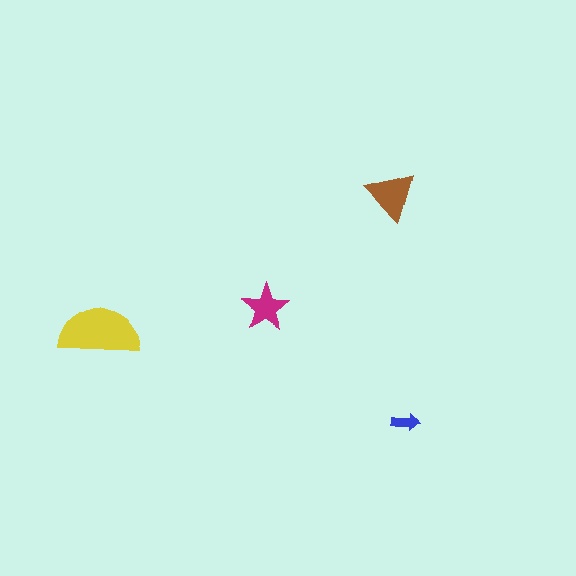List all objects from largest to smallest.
The yellow semicircle, the brown triangle, the magenta star, the blue arrow.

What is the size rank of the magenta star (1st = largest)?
3rd.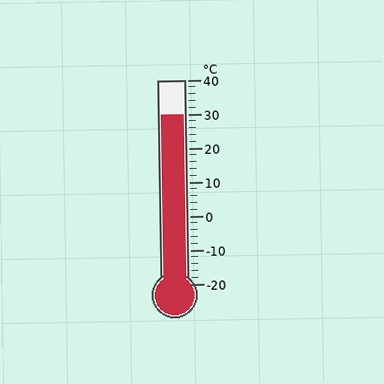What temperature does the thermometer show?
The thermometer shows approximately 30°C.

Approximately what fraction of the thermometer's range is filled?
The thermometer is filled to approximately 85% of its range.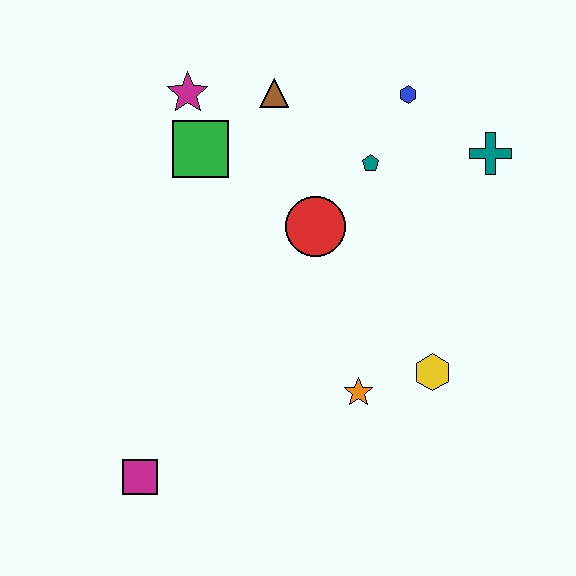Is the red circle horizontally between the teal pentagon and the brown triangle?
Yes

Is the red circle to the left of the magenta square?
No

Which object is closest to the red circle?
The teal pentagon is closest to the red circle.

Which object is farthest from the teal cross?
The magenta square is farthest from the teal cross.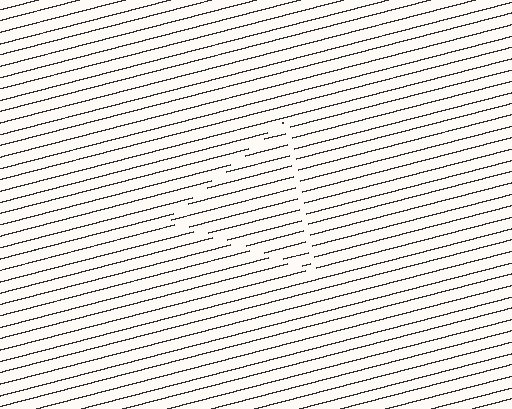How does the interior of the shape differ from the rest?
The interior of the shape contains the same grating, shifted by half a period — the contour is defined by the phase discontinuity where line-ends from the inner and outer gratings abut.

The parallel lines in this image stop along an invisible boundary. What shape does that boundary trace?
An illusory triangle. The interior of the shape contains the same grating, shifted by half a period — the contour is defined by the phase discontinuity where line-ends from the inner and outer gratings abut.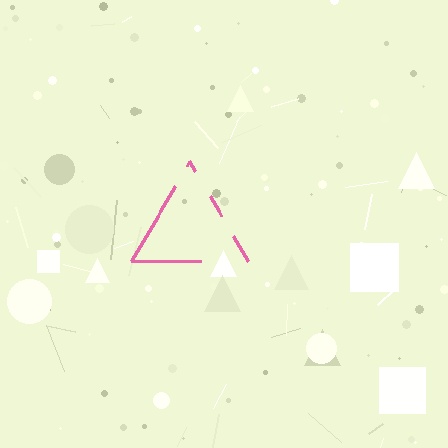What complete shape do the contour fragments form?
The contour fragments form a triangle.